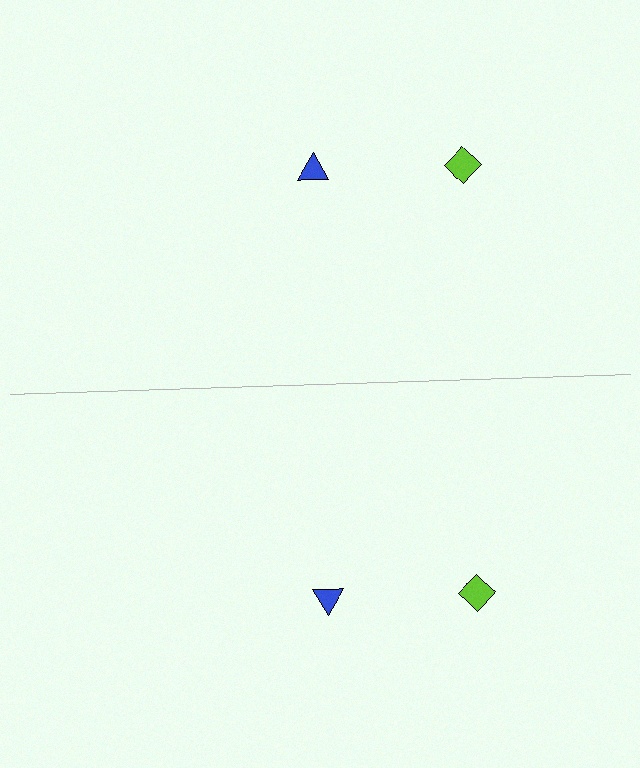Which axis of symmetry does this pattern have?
The pattern has a horizontal axis of symmetry running through the center of the image.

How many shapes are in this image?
There are 4 shapes in this image.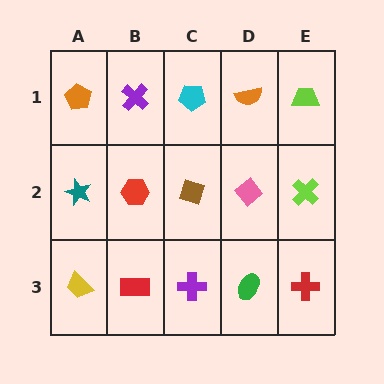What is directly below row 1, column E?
A lime cross.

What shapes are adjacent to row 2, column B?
A purple cross (row 1, column B), a red rectangle (row 3, column B), a teal star (row 2, column A), a brown diamond (row 2, column C).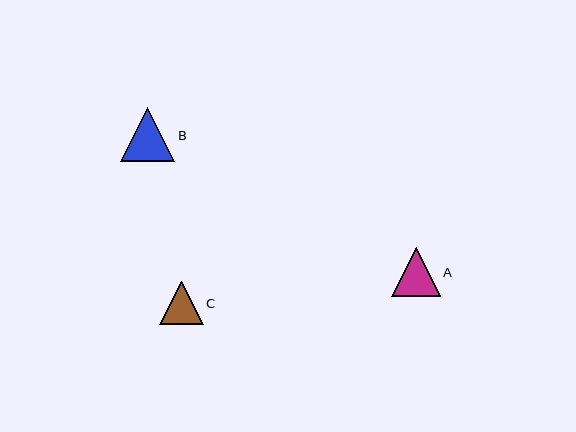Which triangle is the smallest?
Triangle C is the smallest with a size of approximately 44 pixels.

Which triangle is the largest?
Triangle B is the largest with a size of approximately 55 pixels.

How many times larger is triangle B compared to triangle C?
Triangle B is approximately 1.3 times the size of triangle C.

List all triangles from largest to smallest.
From largest to smallest: B, A, C.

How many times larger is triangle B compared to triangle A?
Triangle B is approximately 1.1 times the size of triangle A.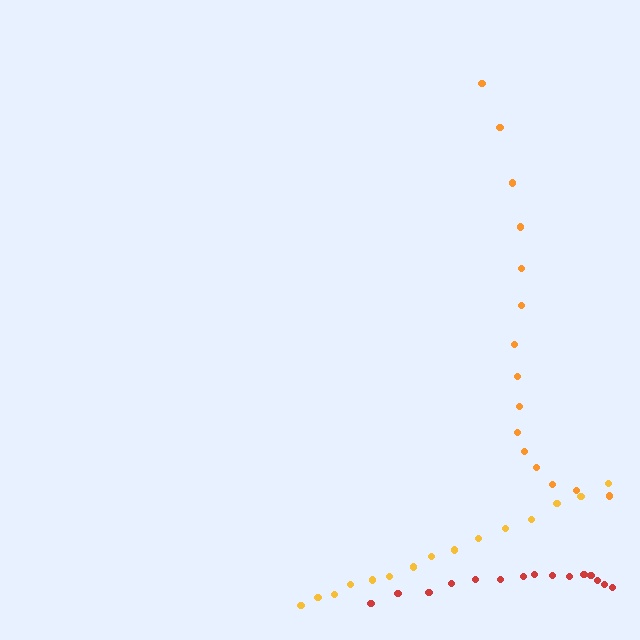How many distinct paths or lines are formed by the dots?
There are 3 distinct paths.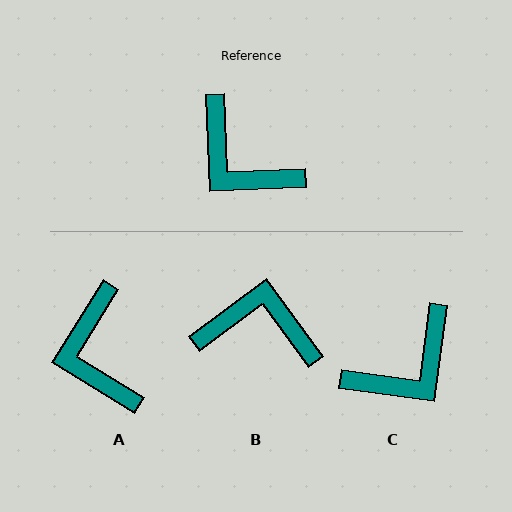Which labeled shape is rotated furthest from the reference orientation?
B, about 146 degrees away.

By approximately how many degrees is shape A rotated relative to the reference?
Approximately 34 degrees clockwise.